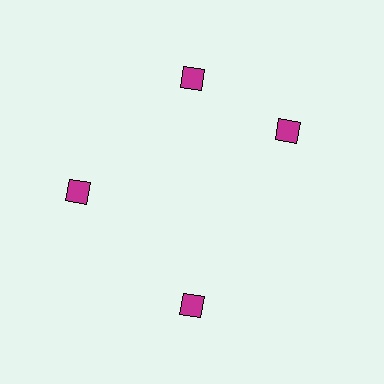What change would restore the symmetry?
The symmetry would be restored by rotating it back into even spacing with its neighbors so that all 4 diamonds sit at equal angles and equal distance from the center.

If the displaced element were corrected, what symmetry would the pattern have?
It would have 4-fold rotational symmetry — the pattern would map onto itself every 90 degrees.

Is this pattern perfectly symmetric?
No. The 4 magenta diamonds are arranged in a ring, but one element near the 3 o'clock position is rotated out of alignment along the ring, breaking the 4-fold rotational symmetry.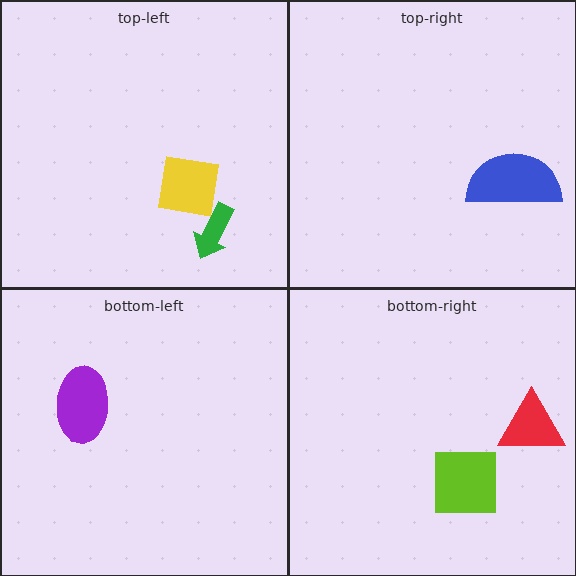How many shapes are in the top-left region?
2.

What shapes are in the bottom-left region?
The purple ellipse.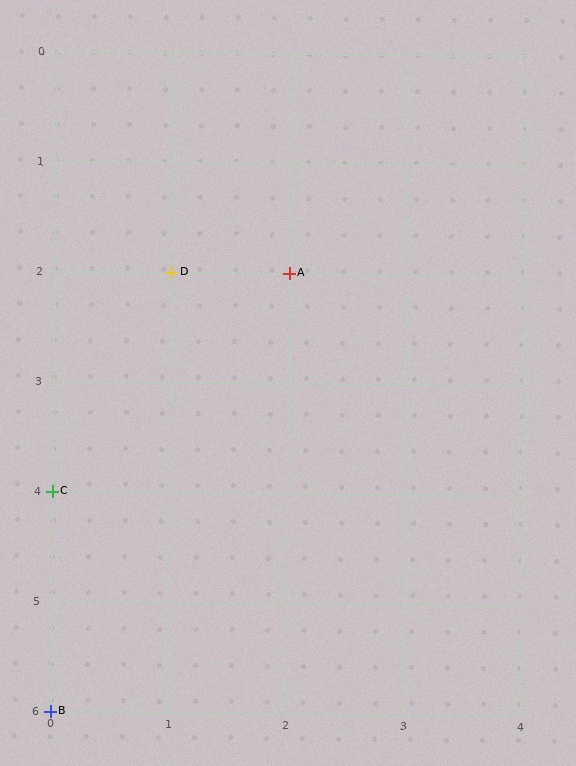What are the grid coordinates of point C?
Point C is at grid coordinates (0, 4).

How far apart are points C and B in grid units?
Points C and B are 2 rows apart.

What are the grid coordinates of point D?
Point D is at grid coordinates (1, 2).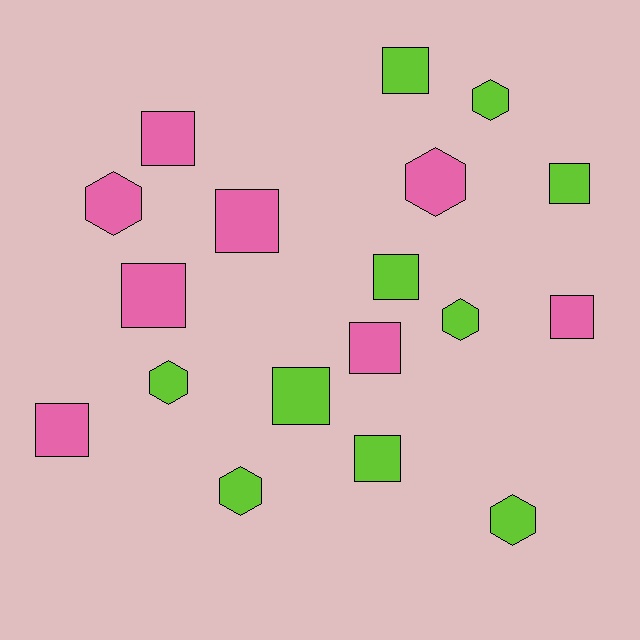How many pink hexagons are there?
There are 2 pink hexagons.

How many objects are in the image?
There are 18 objects.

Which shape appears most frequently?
Square, with 11 objects.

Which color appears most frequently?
Lime, with 10 objects.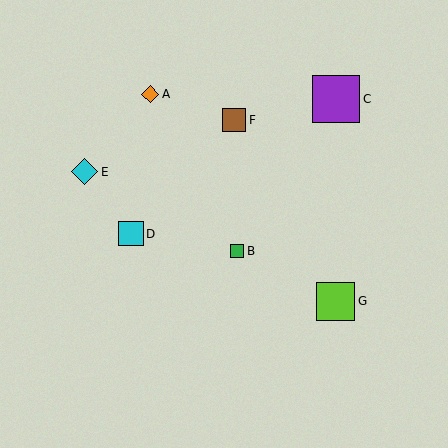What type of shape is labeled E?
Shape E is a cyan diamond.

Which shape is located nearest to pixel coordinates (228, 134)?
The brown square (labeled F) at (234, 120) is nearest to that location.